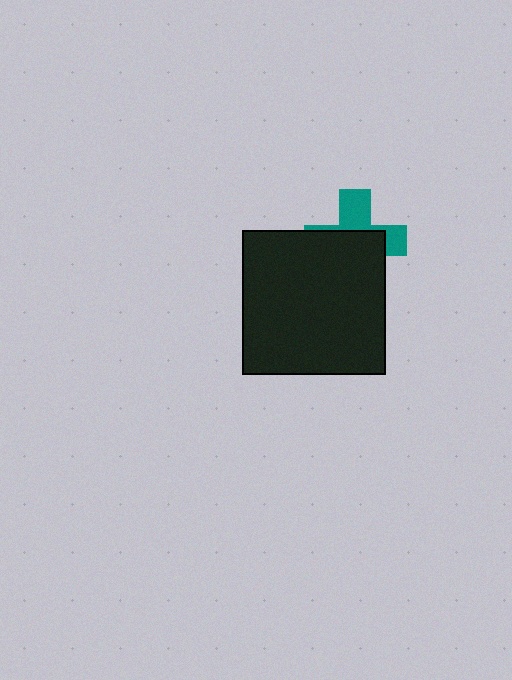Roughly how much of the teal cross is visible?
A small part of it is visible (roughly 39%).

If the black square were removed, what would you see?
You would see the complete teal cross.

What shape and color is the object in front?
The object in front is a black square.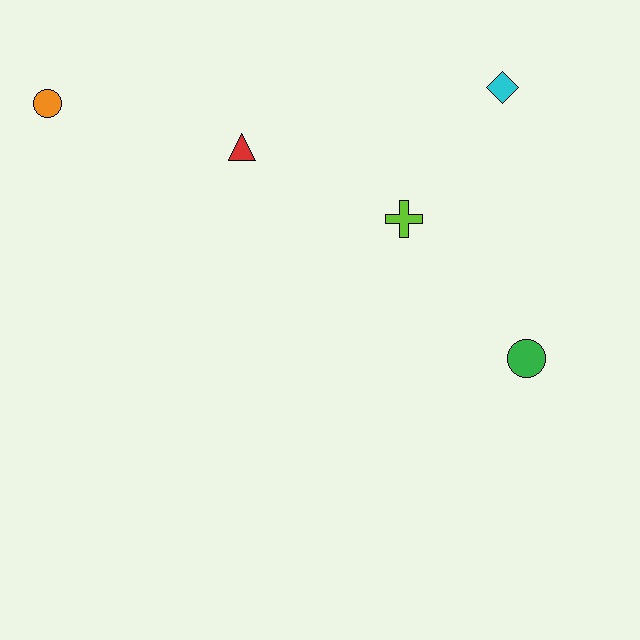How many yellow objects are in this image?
There are no yellow objects.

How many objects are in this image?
There are 5 objects.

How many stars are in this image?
There are no stars.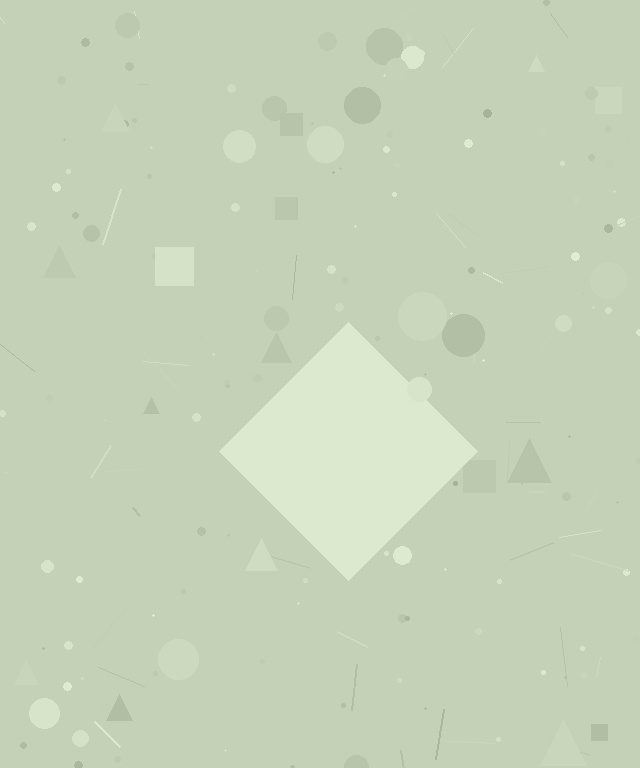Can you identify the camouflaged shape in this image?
The camouflaged shape is a diamond.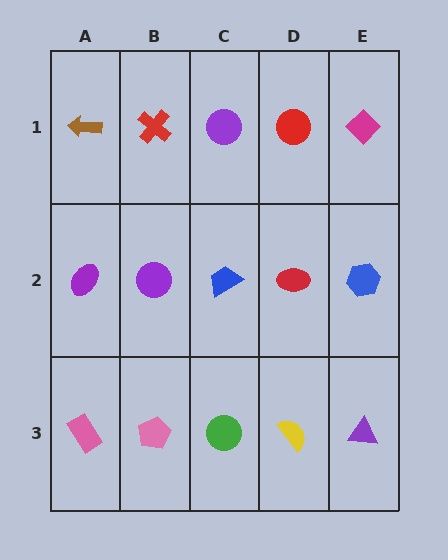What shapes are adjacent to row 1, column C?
A blue trapezoid (row 2, column C), a red cross (row 1, column B), a red circle (row 1, column D).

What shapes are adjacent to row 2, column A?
A brown arrow (row 1, column A), a pink rectangle (row 3, column A), a purple circle (row 2, column B).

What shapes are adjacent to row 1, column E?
A blue hexagon (row 2, column E), a red circle (row 1, column D).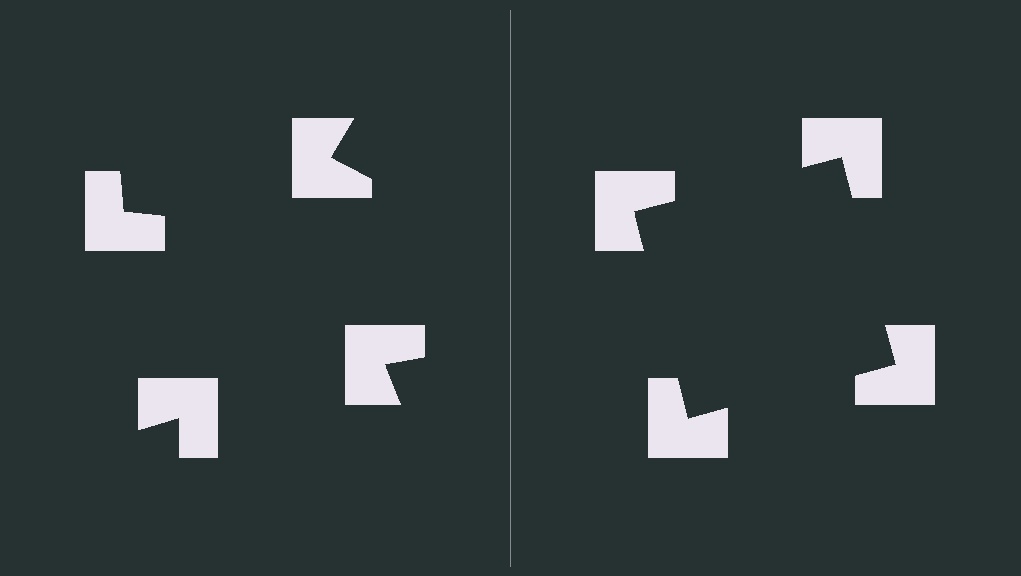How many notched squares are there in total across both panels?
8 — 4 on each side.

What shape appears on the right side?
An illusory square.